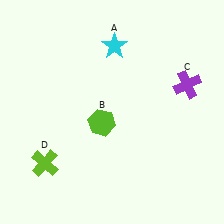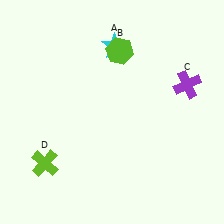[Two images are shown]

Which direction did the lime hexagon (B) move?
The lime hexagon (B) moved up.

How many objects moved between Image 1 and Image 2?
1 object moved between the two images.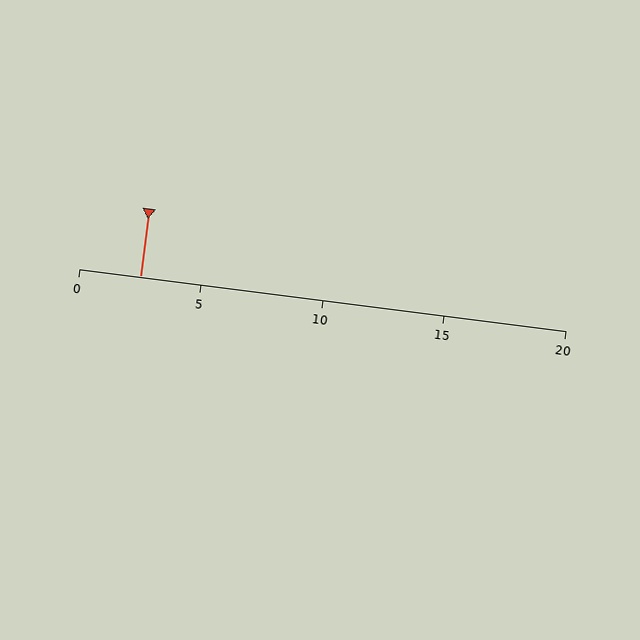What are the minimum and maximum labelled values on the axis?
The axis runs from 0 to 20.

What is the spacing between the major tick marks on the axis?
The major ticks are spaced 5 apart.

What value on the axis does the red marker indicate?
The marker indicates approximately 2.5.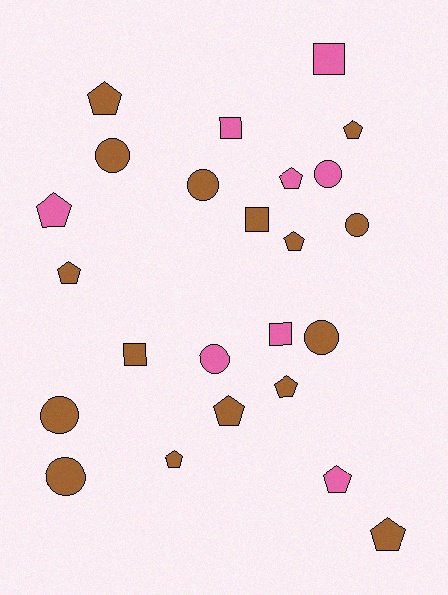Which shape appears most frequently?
Pentagon, with 11 objects.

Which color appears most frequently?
Brown, with 16 objects.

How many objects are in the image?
There are 24 objects.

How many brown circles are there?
There are 6 brown circles.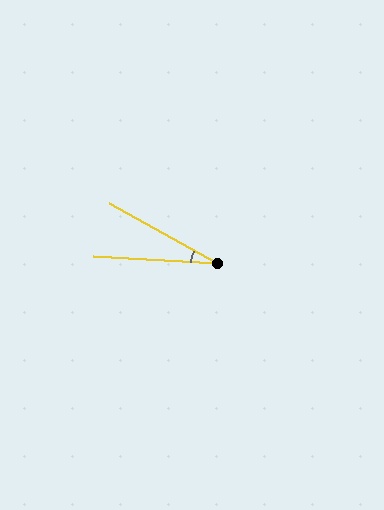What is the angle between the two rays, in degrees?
Approximately 26 degrees.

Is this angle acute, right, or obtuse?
It is acute.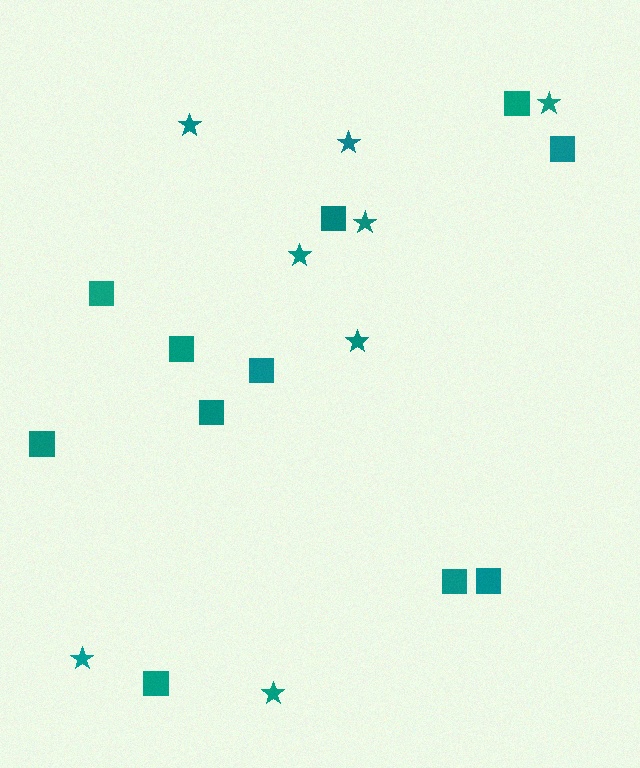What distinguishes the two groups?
There are 2 groups: one group of stars (8) and one group of squares (11).